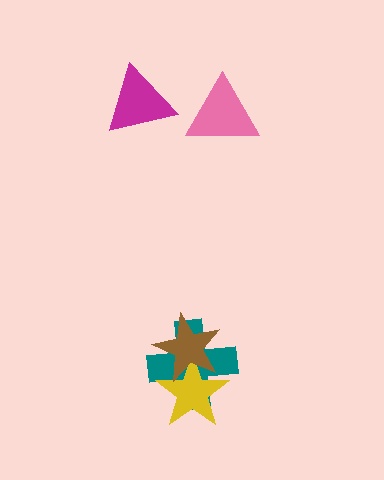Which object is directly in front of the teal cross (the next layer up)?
The yellow star is directly in front of the teal cross.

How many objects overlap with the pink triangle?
0 objects overlap with the pink triangle.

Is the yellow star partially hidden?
Yes, it is partially covered by another shape.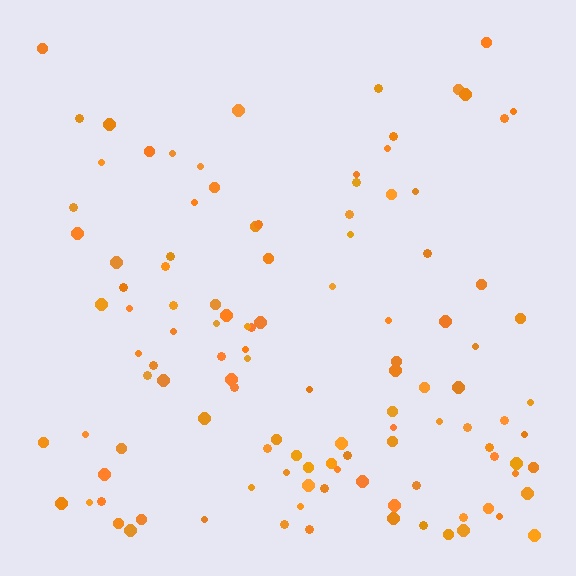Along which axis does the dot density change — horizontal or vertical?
Vertical.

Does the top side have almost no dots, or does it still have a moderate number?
Still a moderate number, just noticeably fewer than the bottom.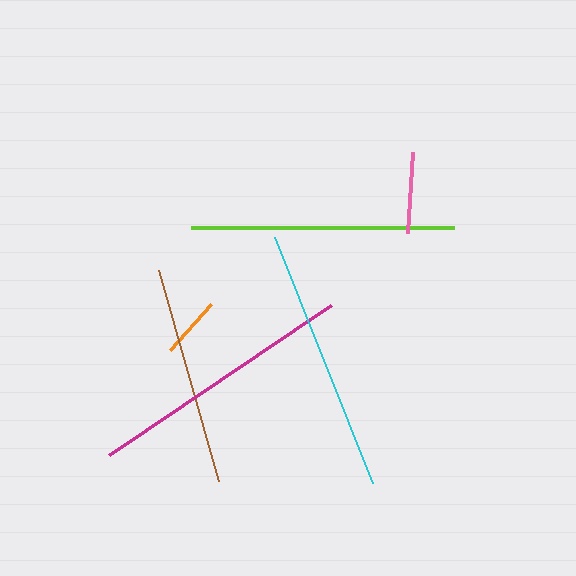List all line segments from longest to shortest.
From longest to shortest: magenta, cyan, lime, brown, pink, orange.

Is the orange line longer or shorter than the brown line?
The brown line is longer than the orange line.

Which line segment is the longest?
The magenta line is the longest at approximately 268 pixels.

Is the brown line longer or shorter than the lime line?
The lime line is longer than the brown line.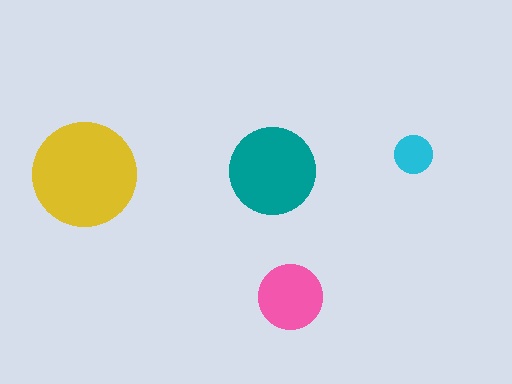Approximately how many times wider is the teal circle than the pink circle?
About 1.5 times wider.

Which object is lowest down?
The pink circle is bottommost.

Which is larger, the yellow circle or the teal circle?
The yellow one.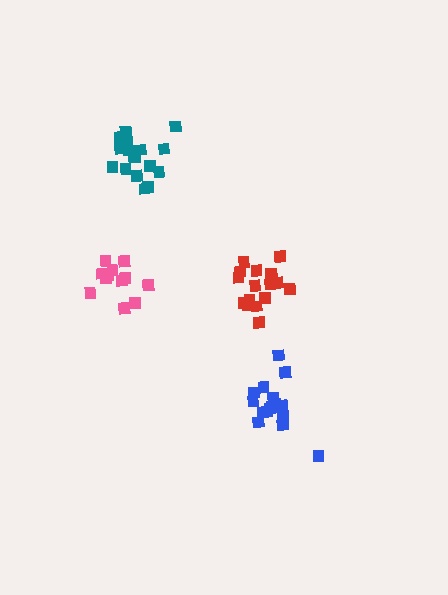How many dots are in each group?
Group 1: 17 dots, Group 2: 17 dots, Group 3: 18 dots, Group 4: 12 dots (64 total).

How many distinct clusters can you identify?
There are 4 distinct clusters.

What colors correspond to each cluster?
The clusters are colored: red, blue, teal, pink.